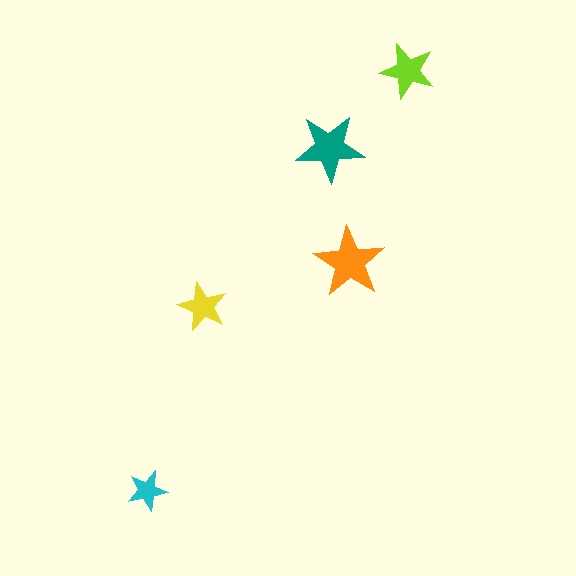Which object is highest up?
The lime star is topmost.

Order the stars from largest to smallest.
the orange one, the teal one, the lime one, the yellow one, the cyan one.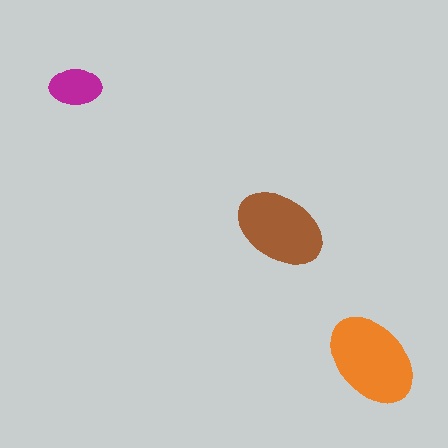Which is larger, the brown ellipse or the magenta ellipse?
The brown one.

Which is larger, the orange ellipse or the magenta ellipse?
The orange one.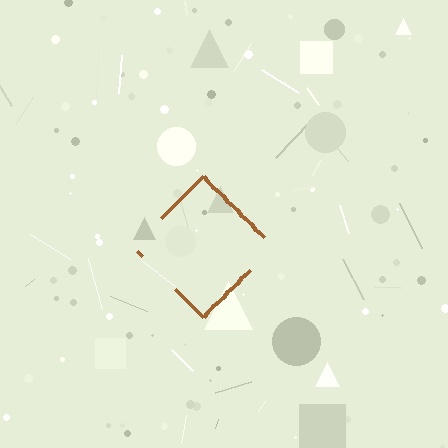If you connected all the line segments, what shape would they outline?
They would outline a diamond.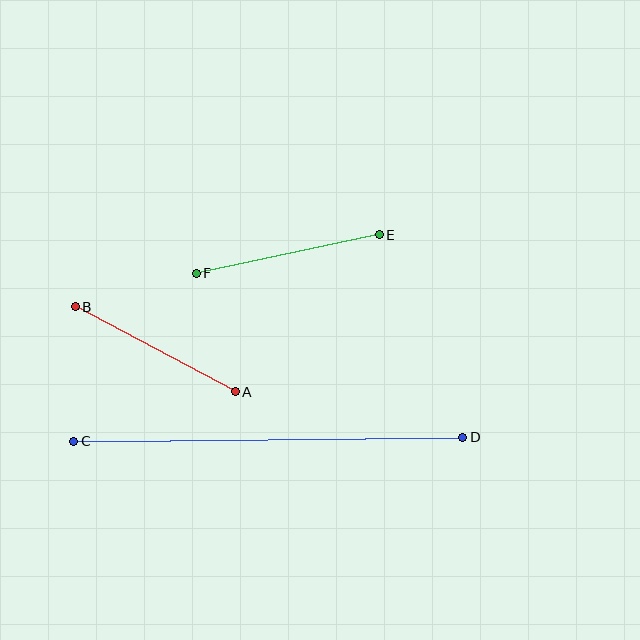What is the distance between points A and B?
The distance is approximately 181 pixels.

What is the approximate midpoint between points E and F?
The midpoint is at approximately (288, 254) pixels.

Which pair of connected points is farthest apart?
Points C and D are farthest apart.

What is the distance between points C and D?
The distance is approximately 389 pixels.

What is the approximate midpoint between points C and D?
The midpoint is at approximately (268, 439) pixels.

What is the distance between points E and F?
The distance is approximately 187 pixels.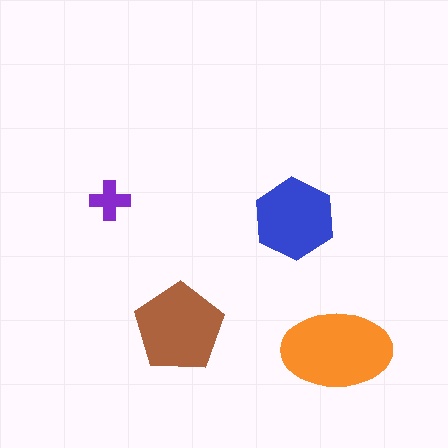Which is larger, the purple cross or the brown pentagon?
The brown pentagon.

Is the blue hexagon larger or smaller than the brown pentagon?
Smaller.